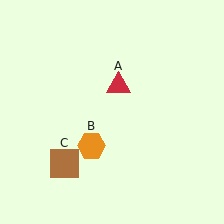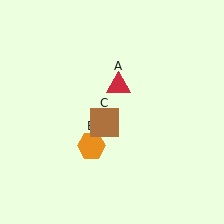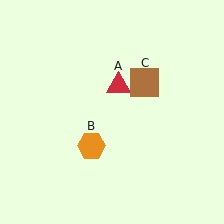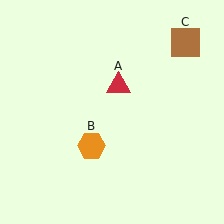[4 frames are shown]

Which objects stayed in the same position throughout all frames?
Red triangle (object A) and orange hexagon (object B) remained stationary.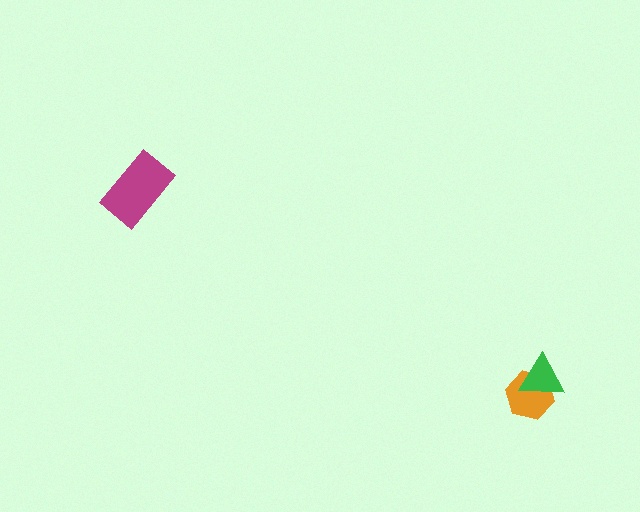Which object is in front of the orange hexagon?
The green triangle is in front of the orange hexagon.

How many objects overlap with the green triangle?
1 object overlaps with the green triangle.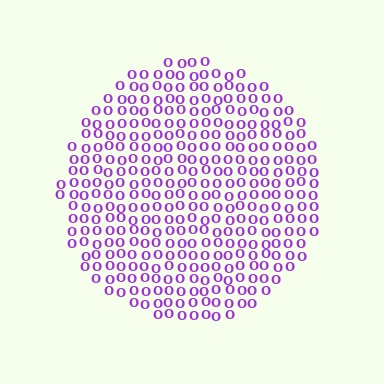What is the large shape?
The large shape is a circle.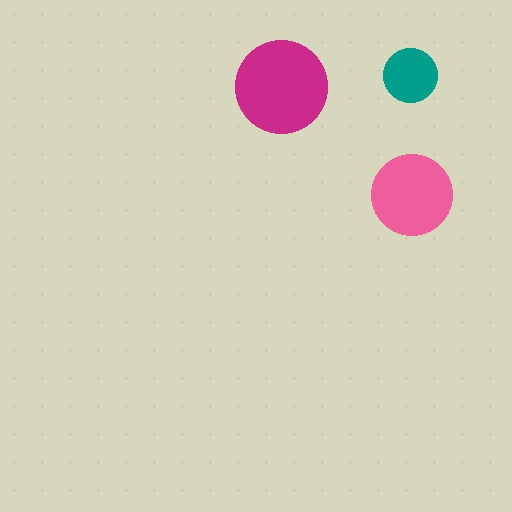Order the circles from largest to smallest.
the magenta one, the pink one, the teal one.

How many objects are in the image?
There are 3 objects in the image.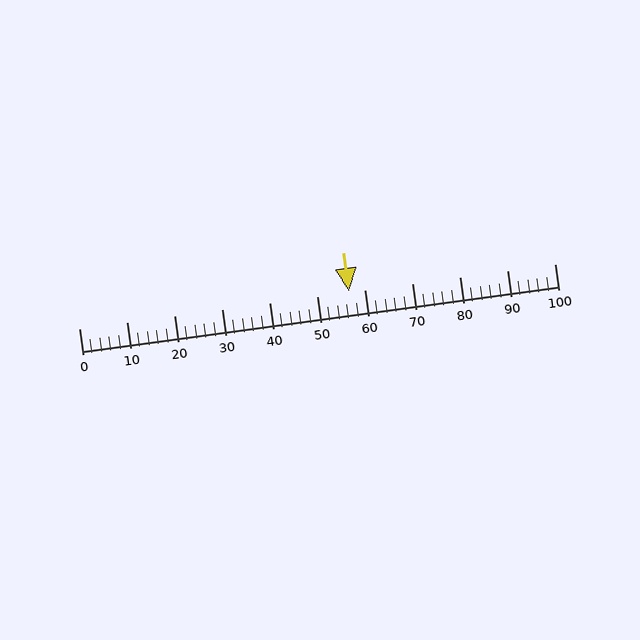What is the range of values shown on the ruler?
The ruler shows values from 0 to 100.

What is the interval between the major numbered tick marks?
The major tick marks are spaced 10 units apart.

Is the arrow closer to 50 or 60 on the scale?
The arrow is closer to 60.